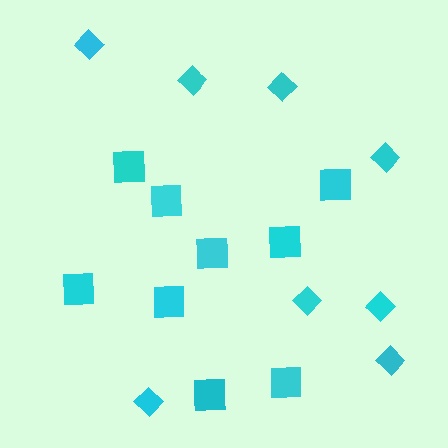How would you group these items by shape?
There are 2 groups: one group of squares (9) and one group of diamonds (8).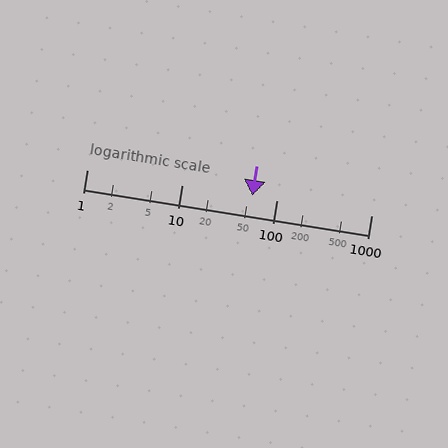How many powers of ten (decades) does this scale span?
The scale spans 3 decades, from 1 to 1000.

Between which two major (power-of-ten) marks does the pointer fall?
The pointer is between 10 and 100.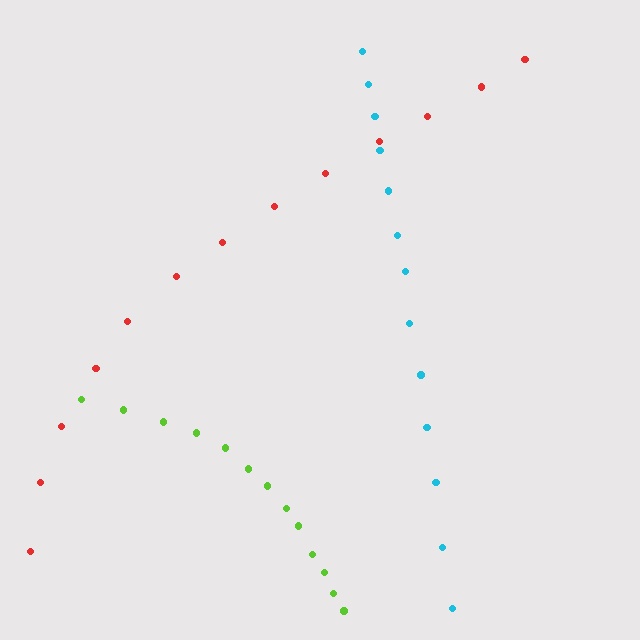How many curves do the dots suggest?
There are 3 distinct paths.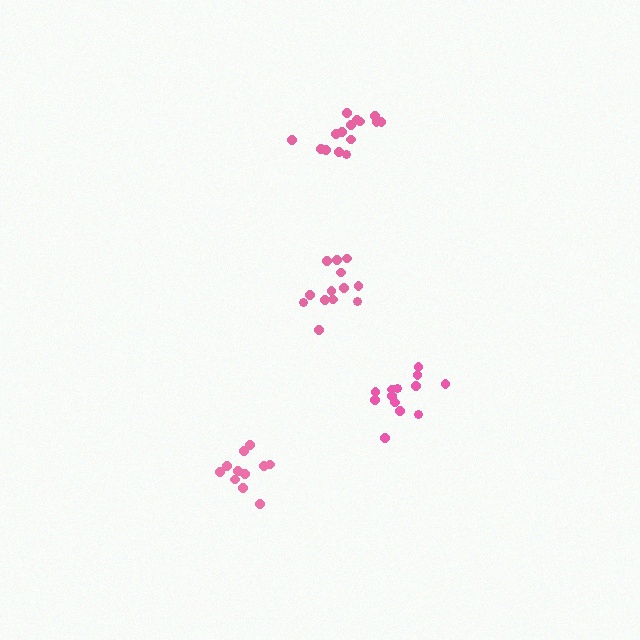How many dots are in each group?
Group 1: 11 dots, Group 2: 13 dots, Group 3: 15 dots, Group 4: 13 dots (52 total).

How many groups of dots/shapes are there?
There are 4 groups.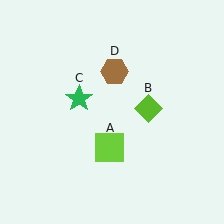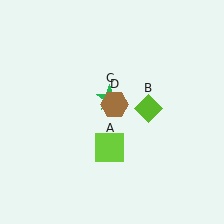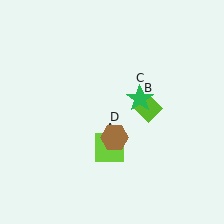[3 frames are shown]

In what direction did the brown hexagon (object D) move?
The brown hexagon (object D) moved down.